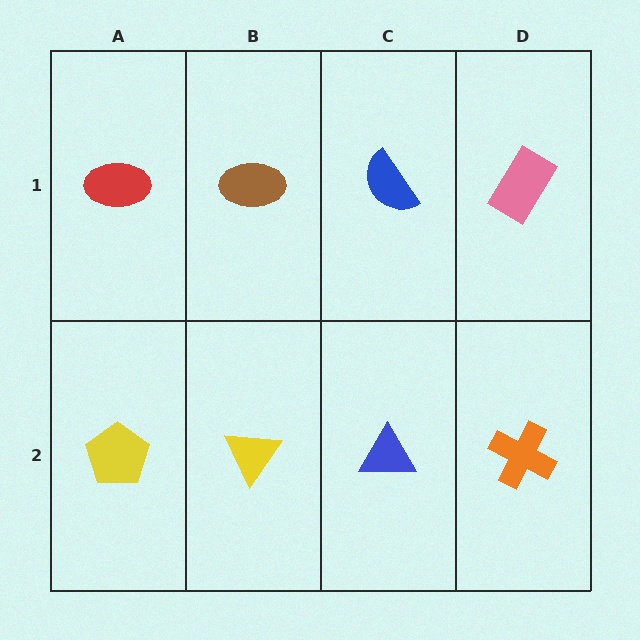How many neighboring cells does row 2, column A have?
2.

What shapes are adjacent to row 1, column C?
A blue triangle (row 2, column C), a brown ellipse (row 1, column B), a pink rectangle (row 1, column D).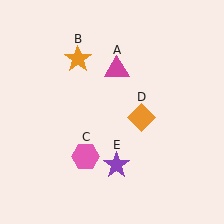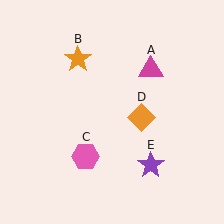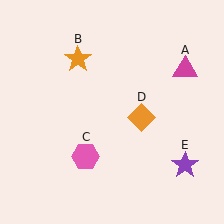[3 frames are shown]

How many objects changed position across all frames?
2 objects changed position: magenta triangle (object A), purple star (object E).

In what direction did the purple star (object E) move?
The purple star (object E) moved right.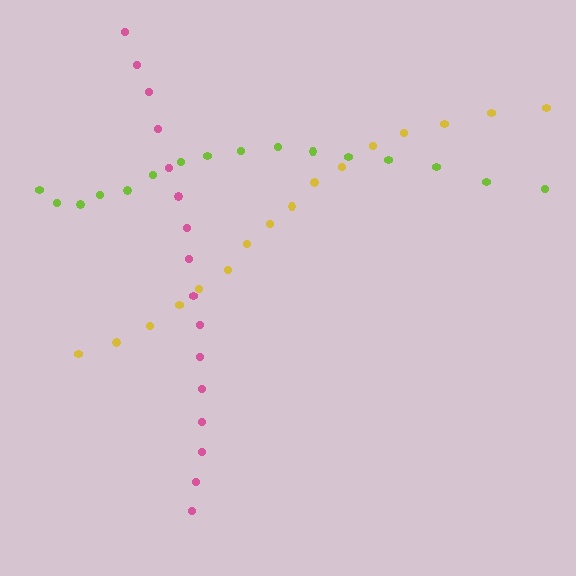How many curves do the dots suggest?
There are 3 distinct paths.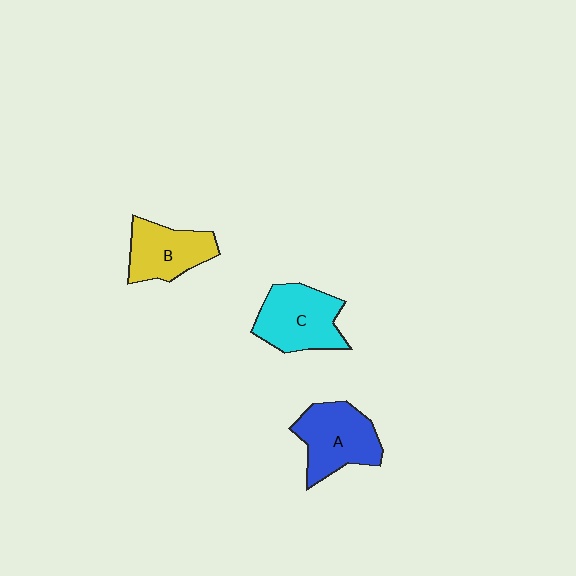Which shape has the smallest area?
Shape B (yellow).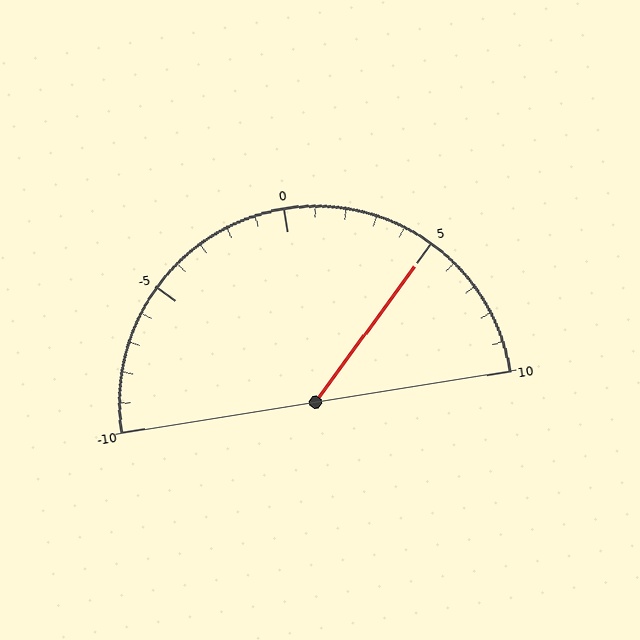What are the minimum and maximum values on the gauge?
The gauge ranges from -10 to 10.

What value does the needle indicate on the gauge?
The needle indicates approximately 5.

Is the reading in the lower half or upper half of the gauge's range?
The reading is in the upper half of the range (-10 to 10).